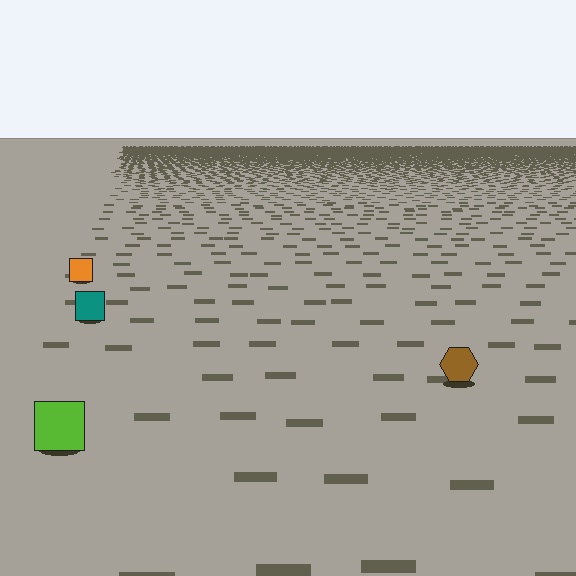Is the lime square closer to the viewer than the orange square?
Yes. The lime square is closer — you can tell from the texture gradient: the ground texture is coarser near it.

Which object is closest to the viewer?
The lime square is closest. The texture marks near it are larger and more spread out.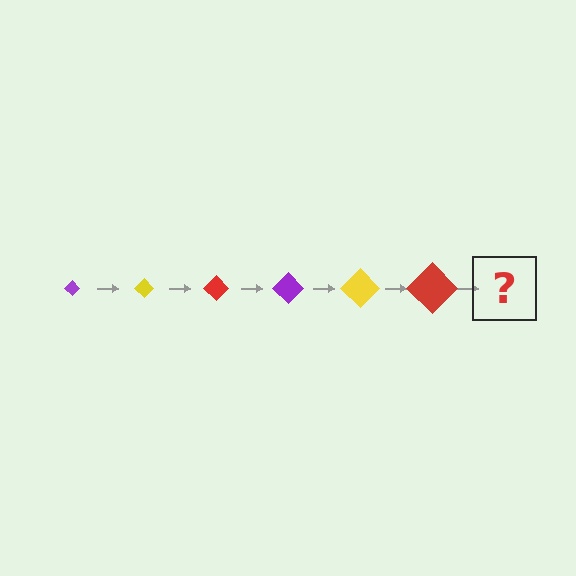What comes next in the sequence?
The next element should be a purple diamond, larger than the previous one.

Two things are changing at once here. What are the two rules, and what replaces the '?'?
The two rules are that the diamond grows larger each step and the color cycles through purple, yellow, and red. The '?' should be a purple diamond, larger than the previous one.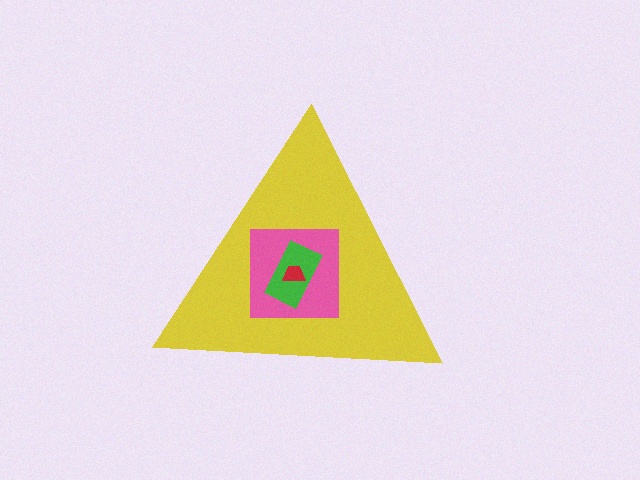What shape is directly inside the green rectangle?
The red trapezoid.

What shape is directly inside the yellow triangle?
The pink square.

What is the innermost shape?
The red trapezoid.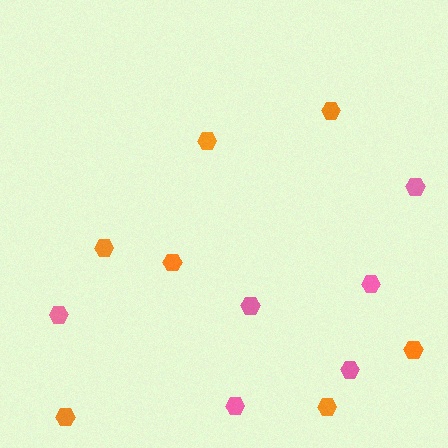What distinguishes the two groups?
There are 2 groups: one group of pink hexagons (6) and one group of orange hexagons (7).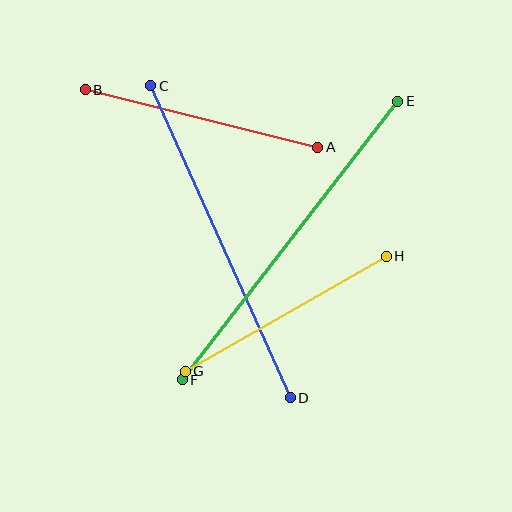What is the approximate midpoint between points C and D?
The midpoint is at approximately (221, 242) pixels.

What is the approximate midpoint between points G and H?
The midpoint is at approximately (286, 314) pixels.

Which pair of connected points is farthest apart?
Points E and F are farthest apart.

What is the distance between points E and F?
The distance is approximately 352 pixels.